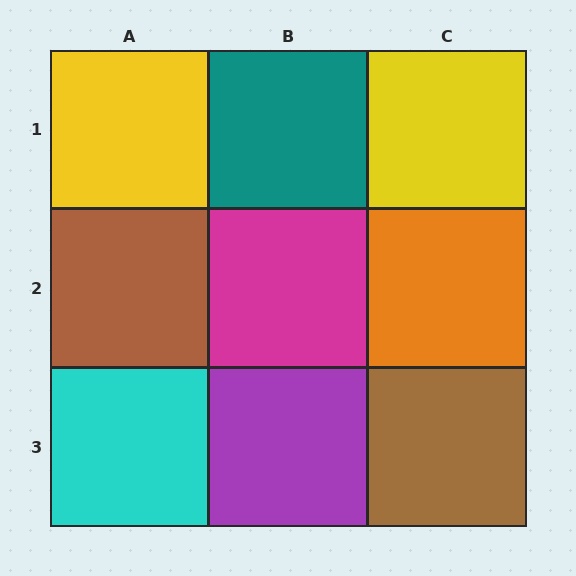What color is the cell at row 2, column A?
Brown.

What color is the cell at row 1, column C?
Yellow.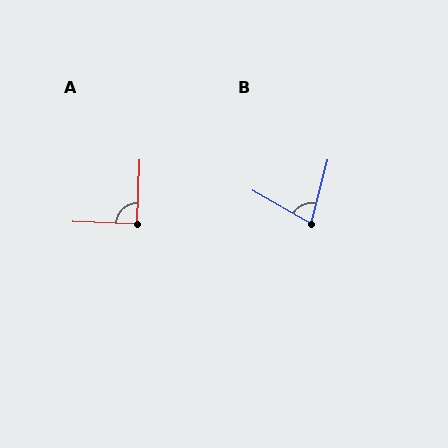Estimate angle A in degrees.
Approximately 90 degrees.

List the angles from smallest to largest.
B (74°), A (90°).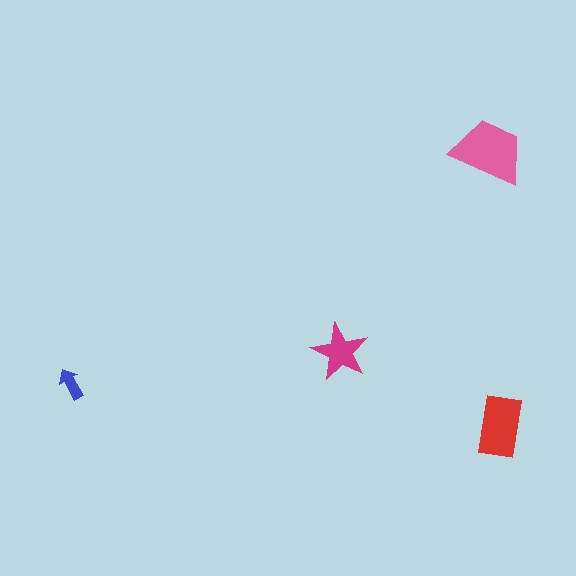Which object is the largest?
The pink trapezoid.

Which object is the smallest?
The blue arrow.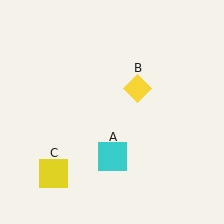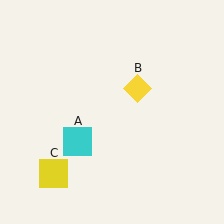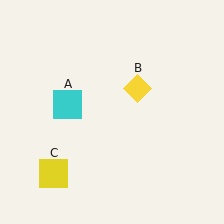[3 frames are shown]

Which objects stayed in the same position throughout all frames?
Yellow diamond (object B) and yellow square (object C) remained stationary.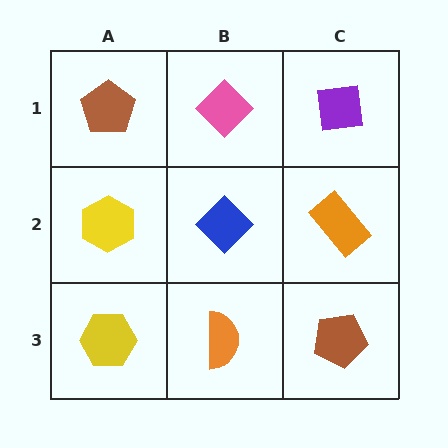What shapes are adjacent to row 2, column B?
A pink diamond (row 1, column B), an orange semicircle (row 3, column B), a yellow hexagon (row 2, column A), an orange rectangle (row 2, column C).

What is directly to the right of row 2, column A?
A blue diamond.